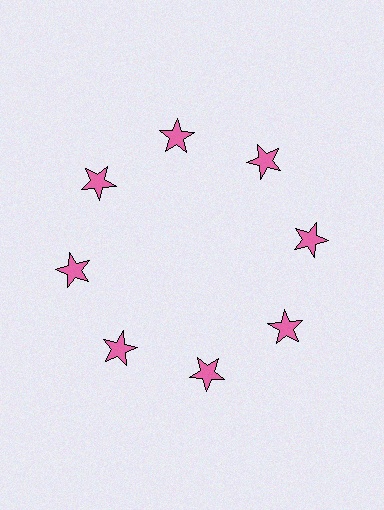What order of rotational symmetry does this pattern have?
This pattern has 8-fold rotational symmetry.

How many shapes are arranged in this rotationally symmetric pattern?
There are 8 shapes, arranged in 8 groups of 1.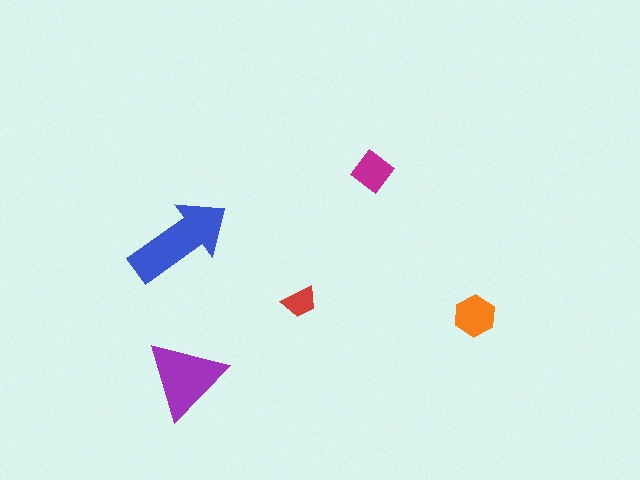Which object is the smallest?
The red trapezoid.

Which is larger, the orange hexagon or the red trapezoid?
The orange hexagon.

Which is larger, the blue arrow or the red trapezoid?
The blue arrow.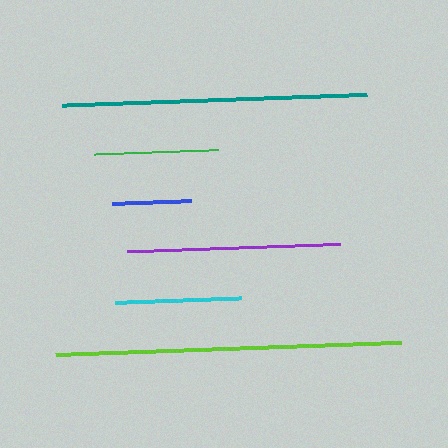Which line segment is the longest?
The lime line is the longest at approximately 346 pixels.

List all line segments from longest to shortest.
From longest to shortest: lime, teal, purple, cyan, green, blue.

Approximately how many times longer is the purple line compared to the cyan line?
The purple line is approximately 1.7 times the length of the cyan line.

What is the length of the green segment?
The green segment is approximately 124 pixels long.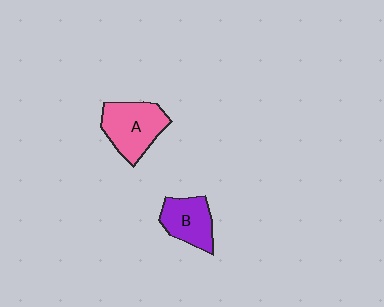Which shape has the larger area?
Shape A (pink).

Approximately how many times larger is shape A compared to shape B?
Approximately 1.3 times.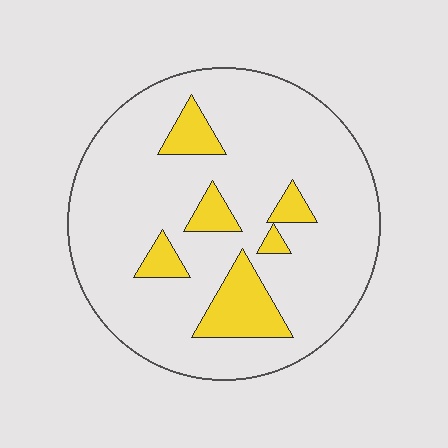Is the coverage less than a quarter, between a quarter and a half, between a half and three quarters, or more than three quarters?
Less than a quarter.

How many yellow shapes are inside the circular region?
6.